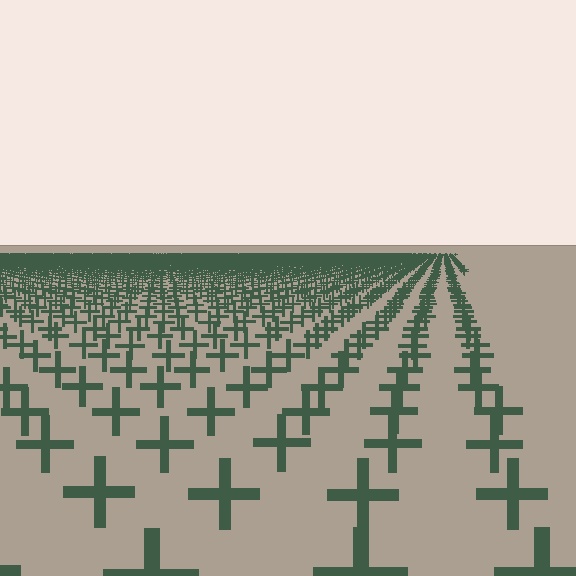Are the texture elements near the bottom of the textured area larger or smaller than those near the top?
Larger. Near the bottom, elements are closer to the viewer and appear at a bigger on-screen size.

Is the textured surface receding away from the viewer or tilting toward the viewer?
The surface is receding away from the viewer. Texture elements get smaller and denser toward the top.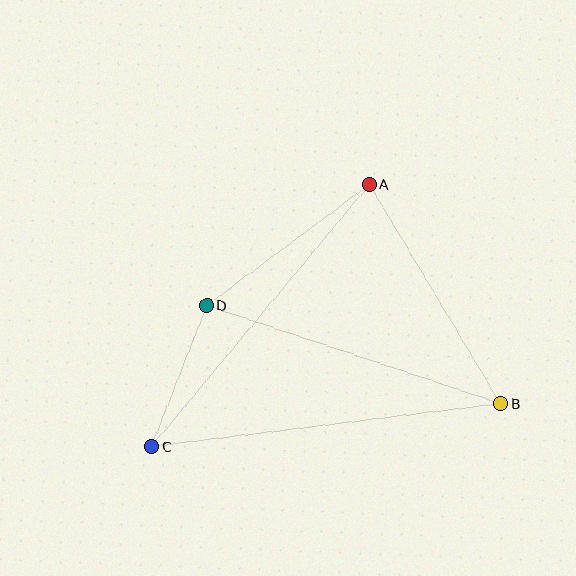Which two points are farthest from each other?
Points B and C are farthest from each other.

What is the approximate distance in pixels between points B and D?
The distance between B and D is approximately 310 pixels.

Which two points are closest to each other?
Points C and D are closest to each other.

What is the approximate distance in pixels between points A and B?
The distance between A and B is approximately 256 pixels.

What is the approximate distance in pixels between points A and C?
The distance between A and C is approximately 341 pixels.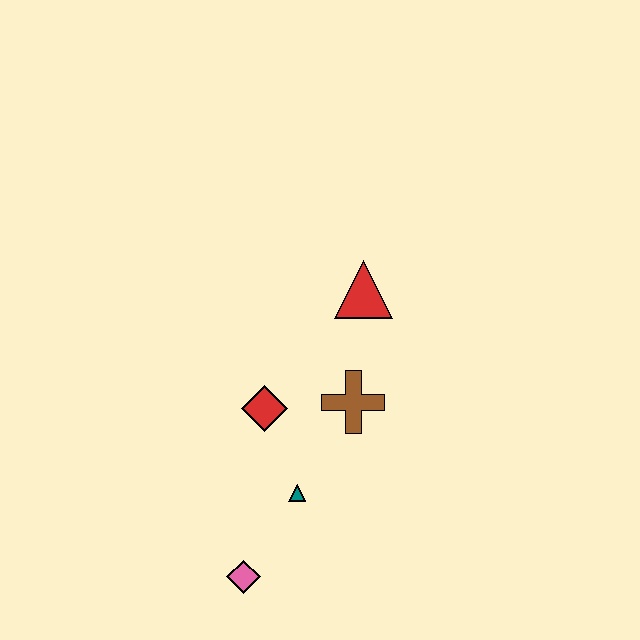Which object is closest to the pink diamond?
The teal triangle is closest to the pink diamond.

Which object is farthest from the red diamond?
The pink diamond is farthest from the red diamond.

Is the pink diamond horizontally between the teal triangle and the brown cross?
No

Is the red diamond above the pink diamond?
Yes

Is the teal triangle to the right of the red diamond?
Yes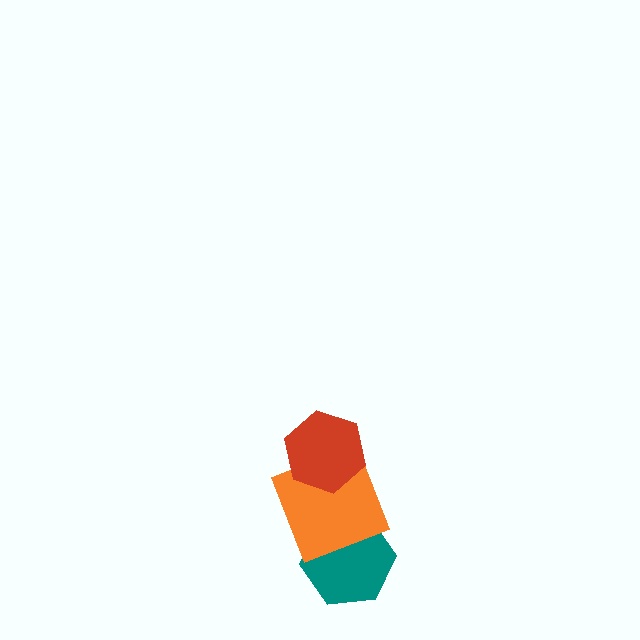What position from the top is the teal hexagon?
The teal hexagon is 3rd from the top.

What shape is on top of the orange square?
The red hexagon is on top of the orange square.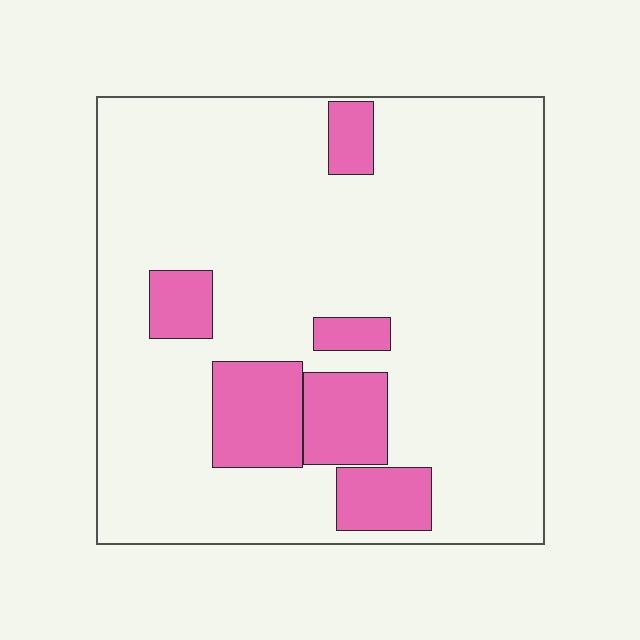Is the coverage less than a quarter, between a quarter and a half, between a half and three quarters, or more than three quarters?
Less than a quarter.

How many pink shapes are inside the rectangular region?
6.